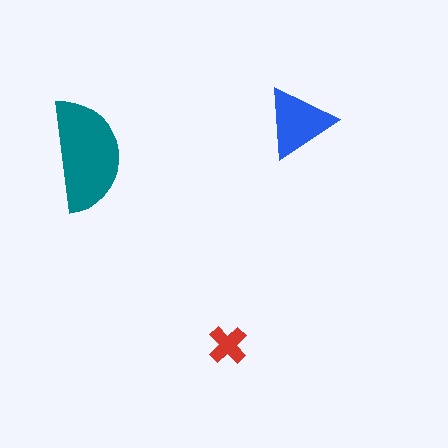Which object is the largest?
The teal semicircle.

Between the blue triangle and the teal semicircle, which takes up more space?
The teal semicircle.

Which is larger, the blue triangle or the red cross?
The blue triangle.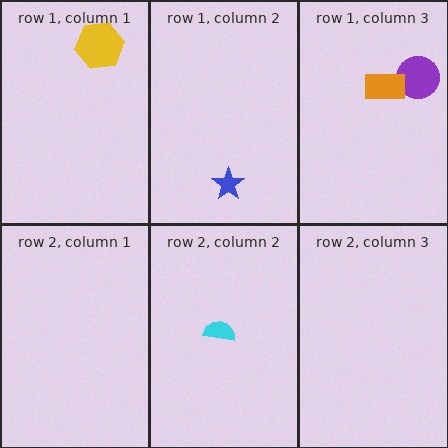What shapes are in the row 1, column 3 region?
The purple circle, the orange rectangle.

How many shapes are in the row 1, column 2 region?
1.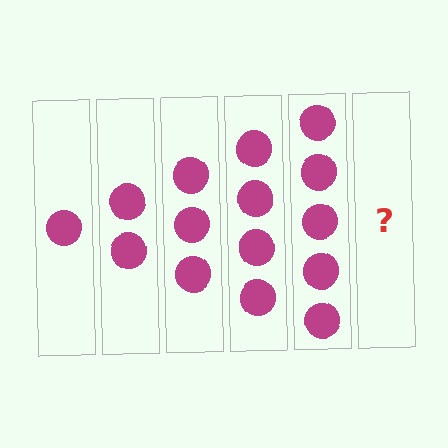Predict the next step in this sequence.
The next step is 6 circles.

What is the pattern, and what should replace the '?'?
The pattern is that each step adds one more circle. The '?' should be 6 circles.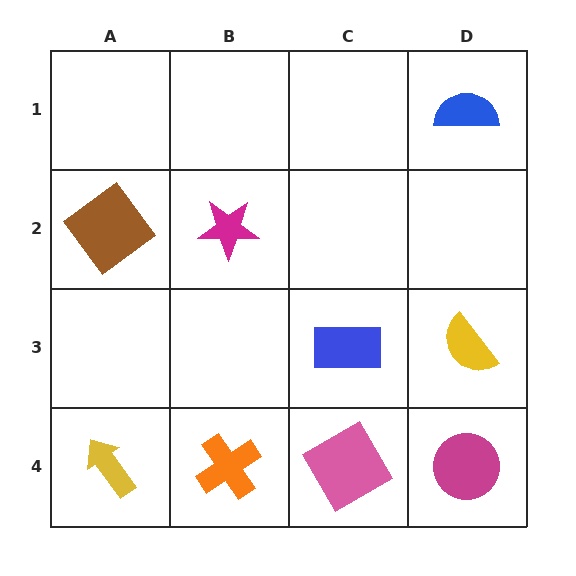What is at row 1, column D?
A blue semicircle.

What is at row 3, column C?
A blue rectangle.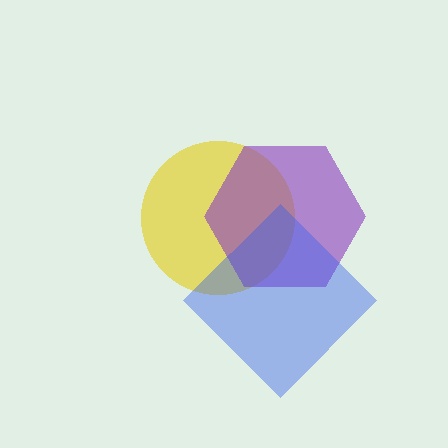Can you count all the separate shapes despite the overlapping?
Yes, there are 3 separate shapes.